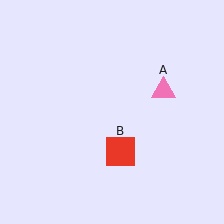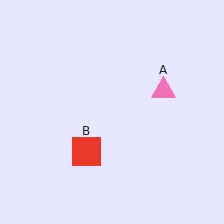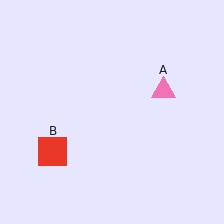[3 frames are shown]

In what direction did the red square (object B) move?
The red square (object B) moved left.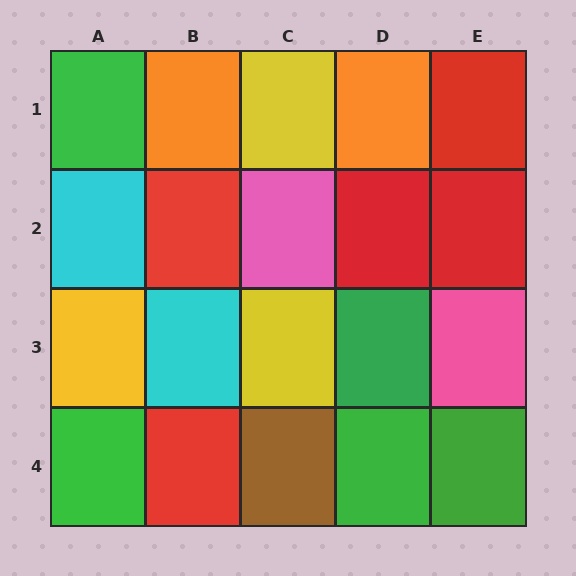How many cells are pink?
2 cells are pink.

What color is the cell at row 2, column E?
Red.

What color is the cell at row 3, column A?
Yellow.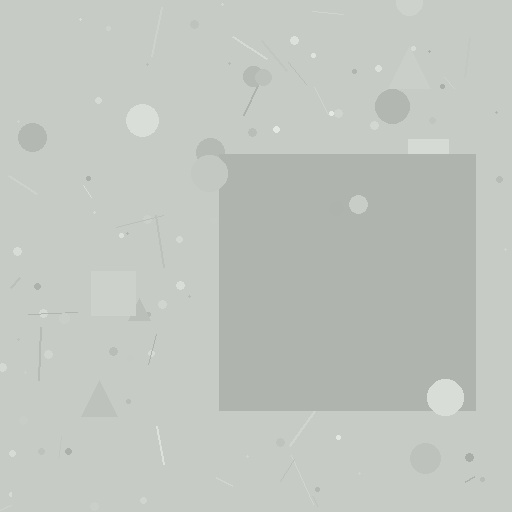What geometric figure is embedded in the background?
A square is embedded in the background.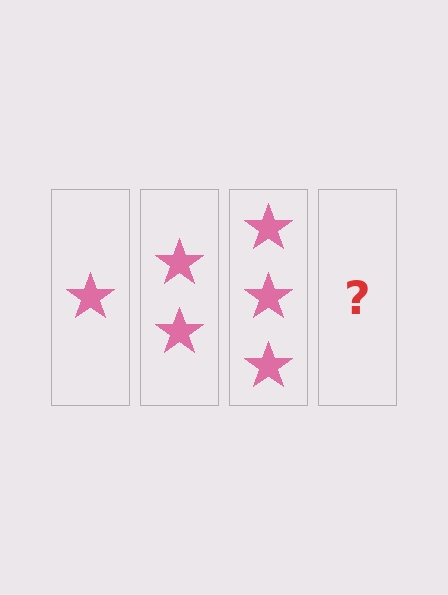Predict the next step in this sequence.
The next step is 4 stars.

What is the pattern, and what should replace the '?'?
The pattern is that each step adds one more star. The '?' should be 4 stars.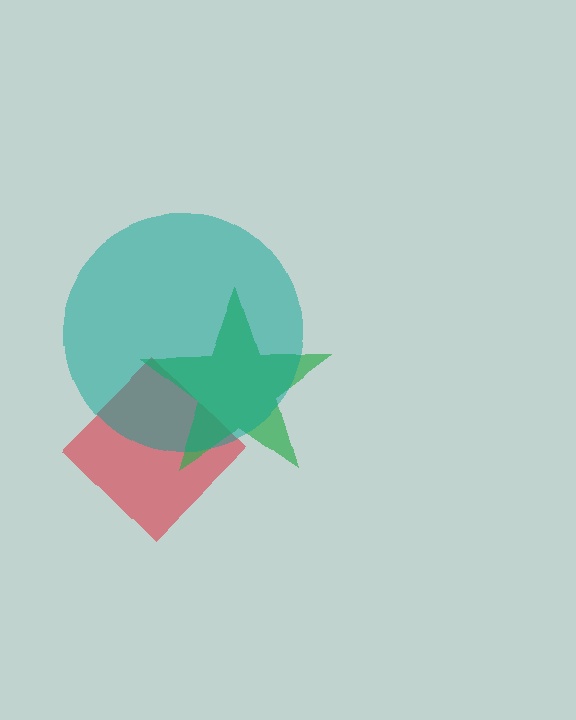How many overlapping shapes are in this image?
There are 3 overlapping shapes in the image.